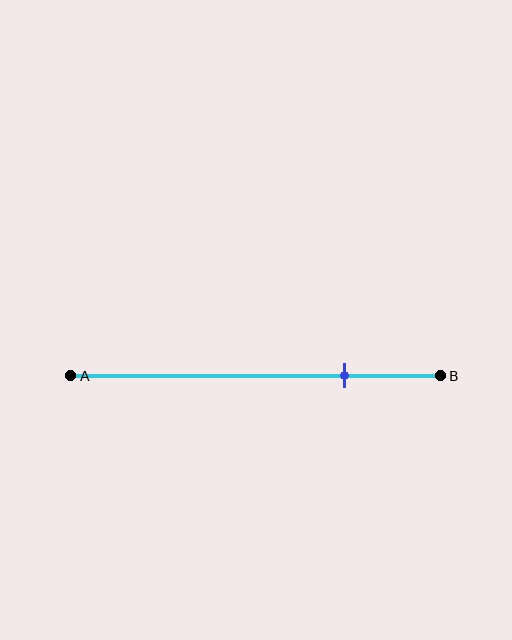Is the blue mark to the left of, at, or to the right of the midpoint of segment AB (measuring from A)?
The blue mark is to the right of the midpoint of segment AB.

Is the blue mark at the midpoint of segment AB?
No, the mark is at about 75% from A, not at the 50% midpoint.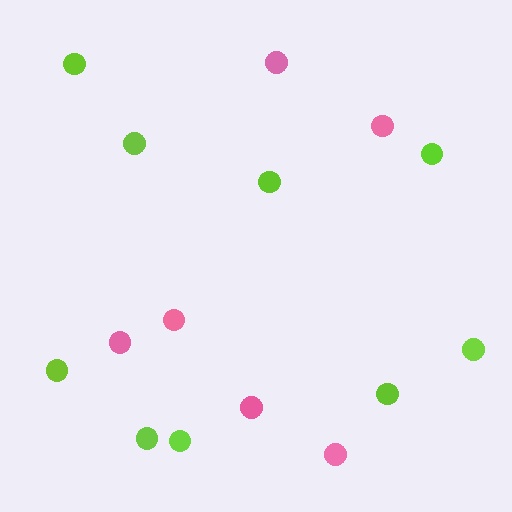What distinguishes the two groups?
There are 2 groups: one group of pink circles (6) and one group of lime circles (9).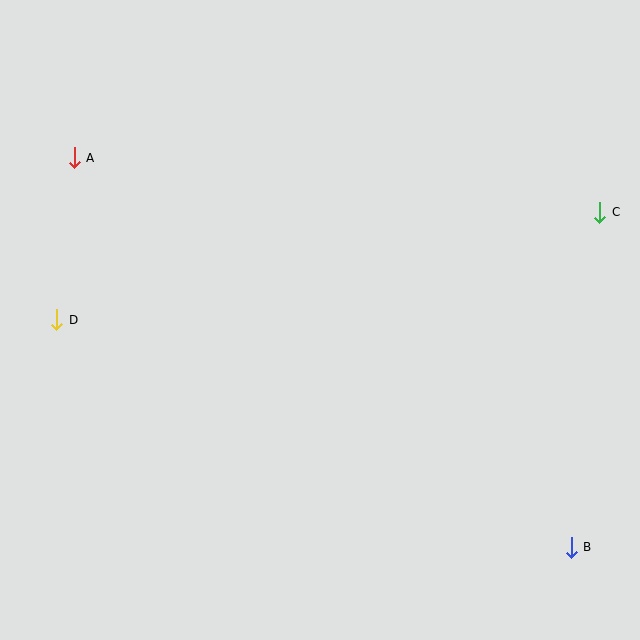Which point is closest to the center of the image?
Point D at (57, 320) is closest to the center.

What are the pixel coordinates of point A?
Point A is at (74, 158).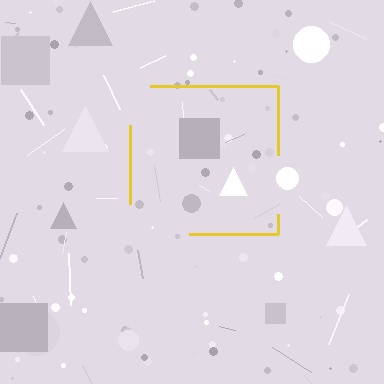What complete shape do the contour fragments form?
The contour fragments form a square.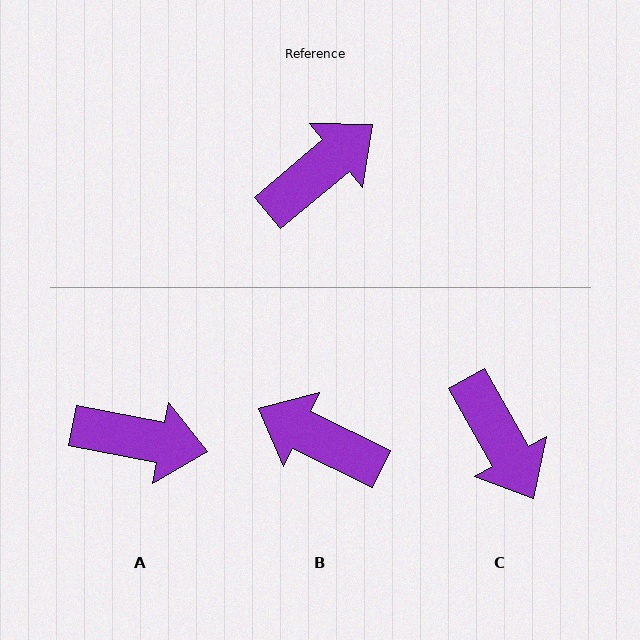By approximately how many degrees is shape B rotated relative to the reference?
Approximately 114 degrees counter-clockwise.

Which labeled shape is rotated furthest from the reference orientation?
B, about 114 degrees away.